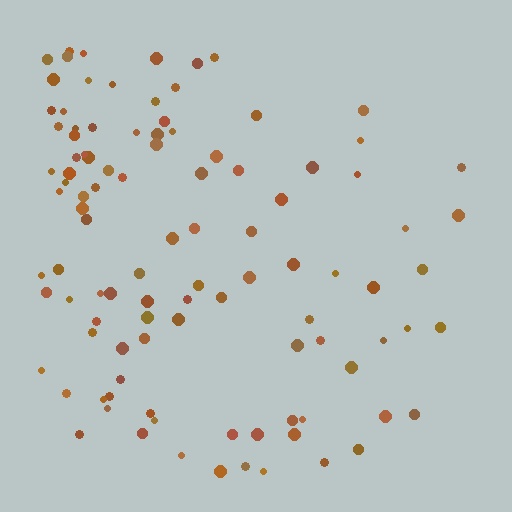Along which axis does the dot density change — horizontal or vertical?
Horizontal.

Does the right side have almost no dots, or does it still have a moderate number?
Still a moderate number, just noticeably fewer than the left.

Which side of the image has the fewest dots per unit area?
The right.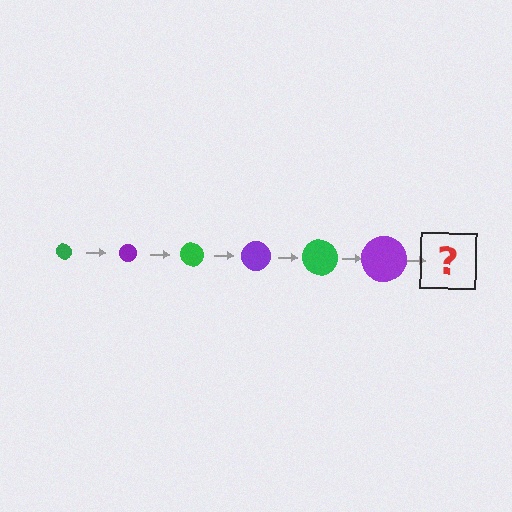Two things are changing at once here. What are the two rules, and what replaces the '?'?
The two rules are that the circle grows larger each step and the color cycles through green and purple. The '?' should be a green circle, larger than the previous one.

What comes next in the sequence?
The next element should be a green circle, larger than the previous one.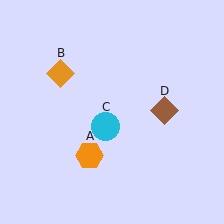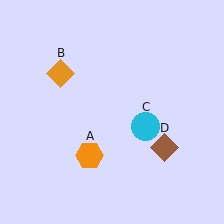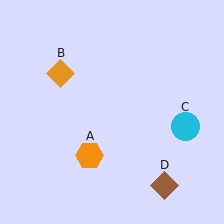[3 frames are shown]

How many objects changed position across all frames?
2 objects changed position: cyan circle (object C), brown diamond (object D).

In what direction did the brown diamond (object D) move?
The brown diamond (object D) moved down.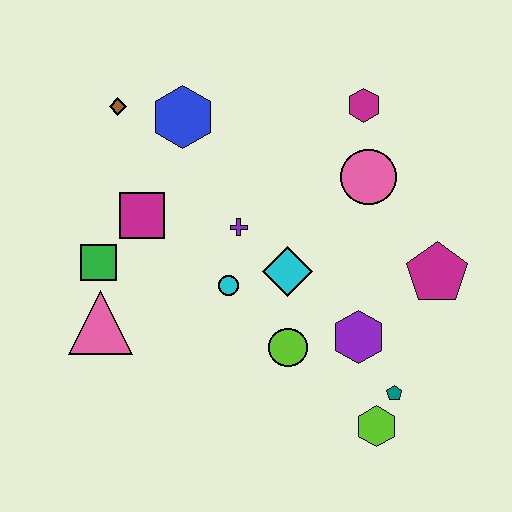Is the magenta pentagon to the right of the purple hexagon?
Yes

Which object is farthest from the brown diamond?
The lime hexagon is farthest from the brown diamond.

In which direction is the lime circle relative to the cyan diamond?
The lime circle is below the cyan diamond.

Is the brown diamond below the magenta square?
No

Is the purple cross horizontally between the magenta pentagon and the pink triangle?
Yes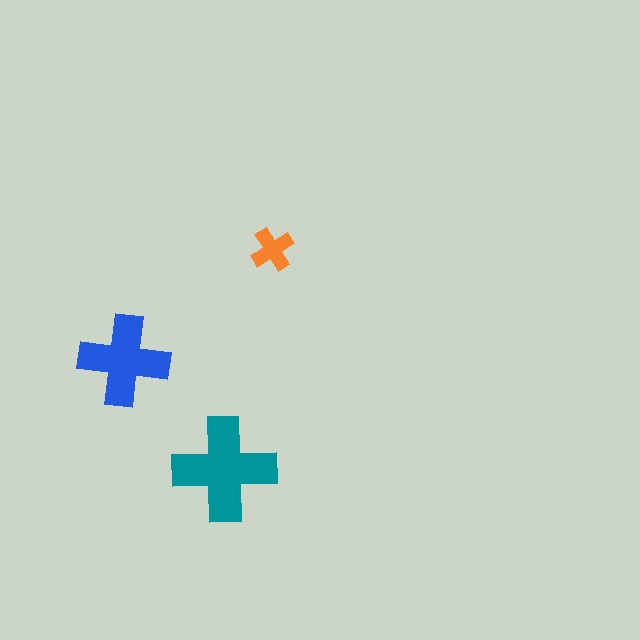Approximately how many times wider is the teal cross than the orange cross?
About 2.5 times wider.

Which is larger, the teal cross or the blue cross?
The teal one.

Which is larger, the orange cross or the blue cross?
The blue one.